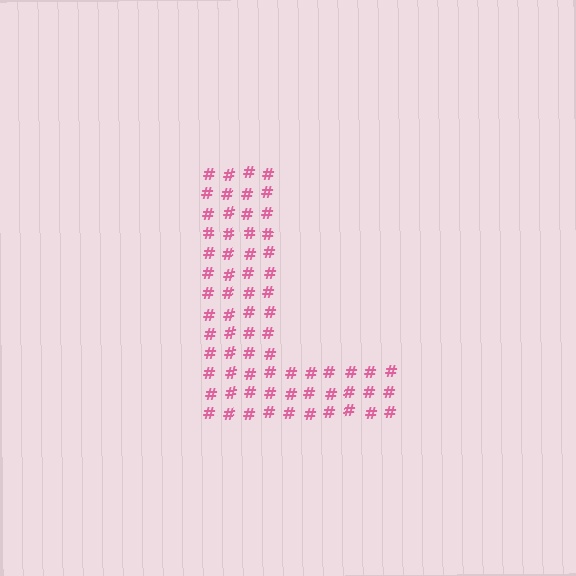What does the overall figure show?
The overall figure shows the letter L.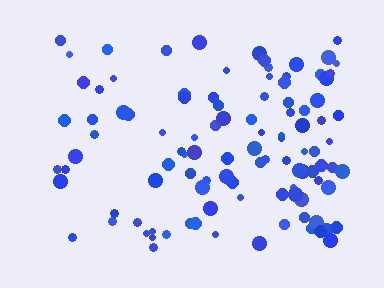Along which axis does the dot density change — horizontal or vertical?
Horizontal.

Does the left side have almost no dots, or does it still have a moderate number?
Still a moderate number, just noticeably fewer than the right.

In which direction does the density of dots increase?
From left to right, with the right side densest.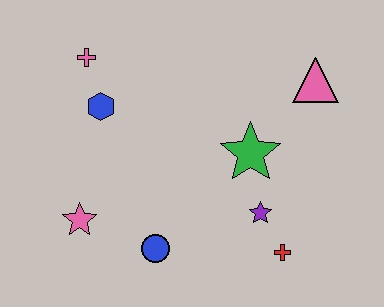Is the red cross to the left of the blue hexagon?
No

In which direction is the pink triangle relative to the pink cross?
The pink triangle is to the right of the pink cross.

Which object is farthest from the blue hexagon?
The red cross is farthest from the blue hexagon.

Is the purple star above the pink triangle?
No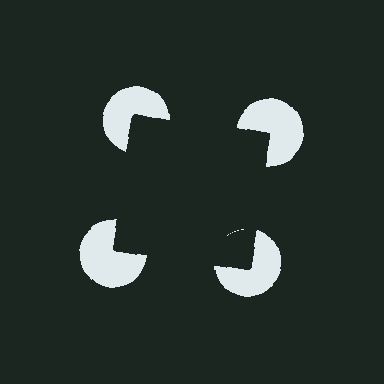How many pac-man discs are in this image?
There are 4 — one at each vertex of the illusory square.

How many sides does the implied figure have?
4 sides.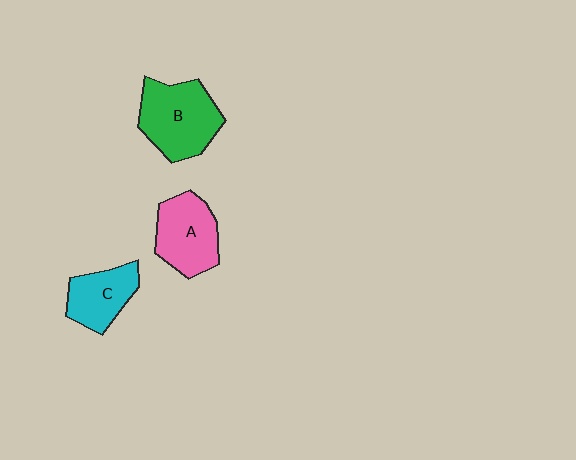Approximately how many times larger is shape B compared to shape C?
Approximately 1.5 times.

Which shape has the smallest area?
Shape C (cyan).